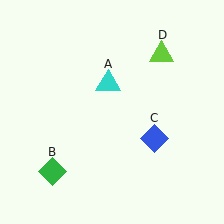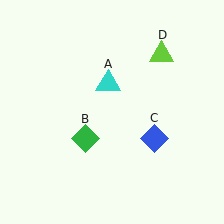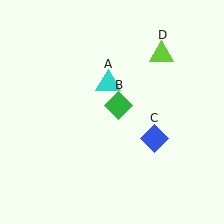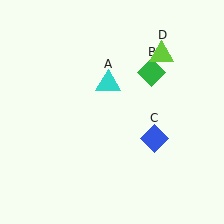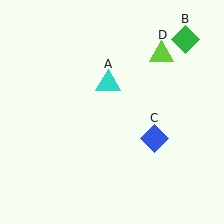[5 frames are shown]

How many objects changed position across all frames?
1 object changed position: green diamond (object B).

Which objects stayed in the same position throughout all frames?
Cyan triangle (object A) and blue diamond (object C) and lime triangle (object D) remained stationary.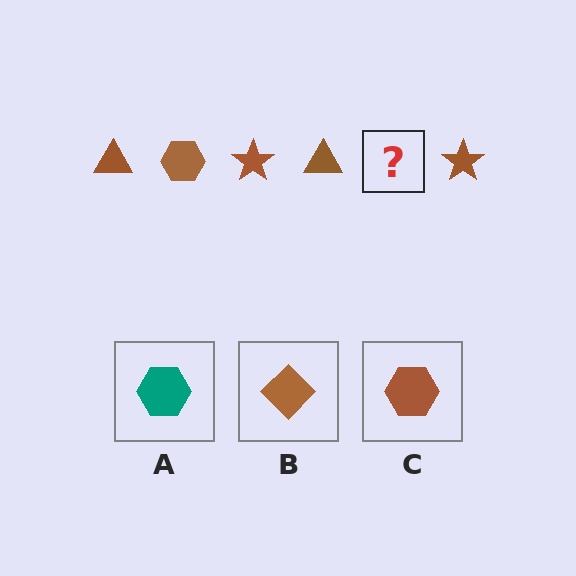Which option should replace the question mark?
Option C.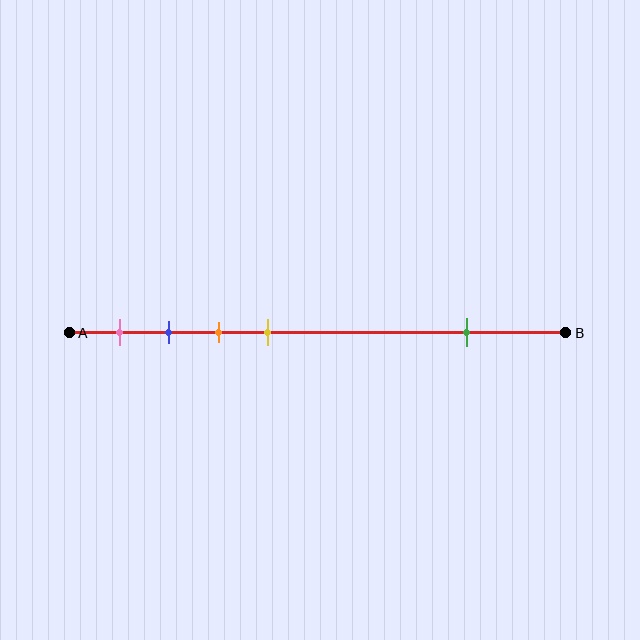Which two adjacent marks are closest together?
The blue and orange marks are the closest adjacent pair.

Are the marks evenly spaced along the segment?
No, the marks are not evenly spaced.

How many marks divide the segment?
There are 5 marks dividing the segment.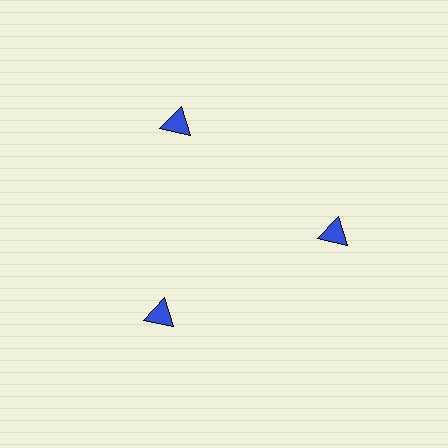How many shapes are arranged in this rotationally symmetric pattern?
There are 3 shapes, arranged in 3 groups of 1.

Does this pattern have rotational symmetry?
Yes, this pattern has 3-fold rotational symmetry. It looks the same after rotating 120 degrees around the center.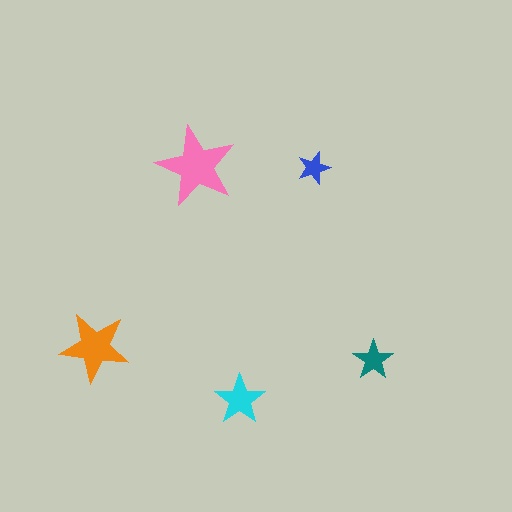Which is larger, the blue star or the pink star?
The pink one.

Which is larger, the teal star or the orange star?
The orange one.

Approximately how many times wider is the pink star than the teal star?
About 2 times wider.